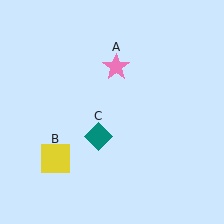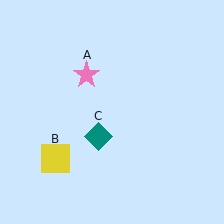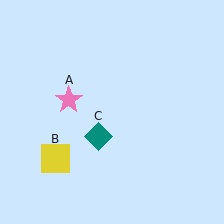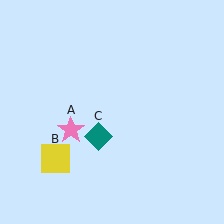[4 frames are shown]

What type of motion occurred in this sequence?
The pink star (object A) rotated counterclockwise around the center of the scene.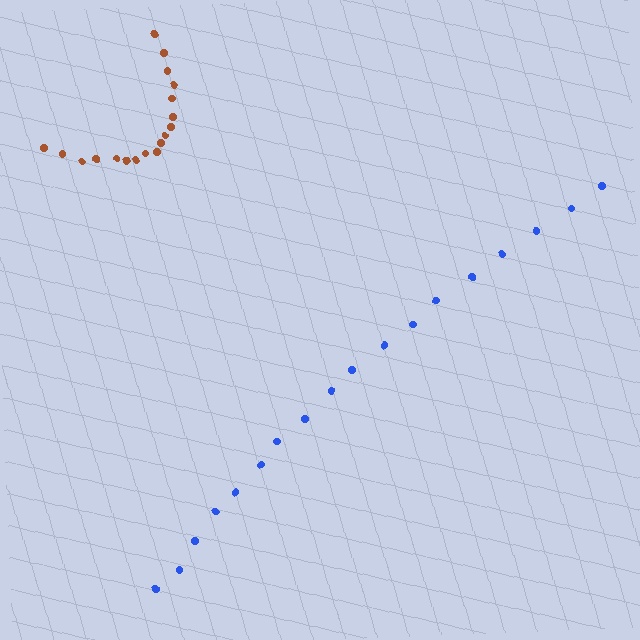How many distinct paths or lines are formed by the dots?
There are 2 distinct paths.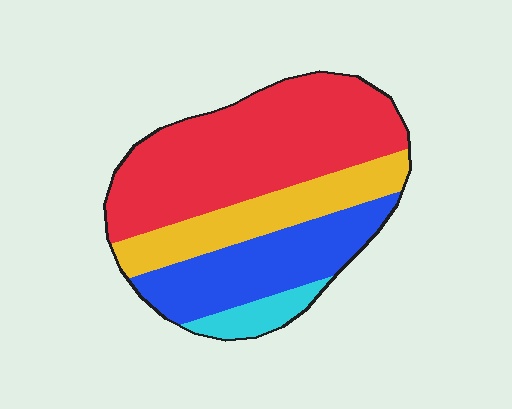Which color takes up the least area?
Cyan, at roughly 5%.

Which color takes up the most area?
Red, at roughly 50%.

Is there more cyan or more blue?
Blue.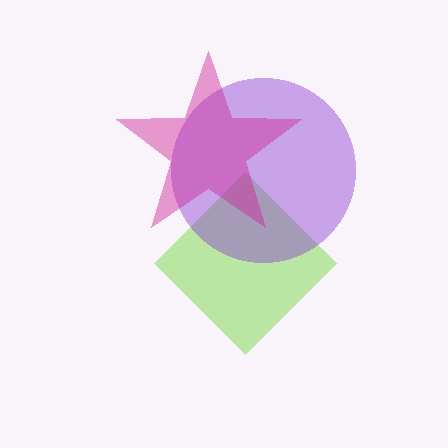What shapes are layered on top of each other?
The layered shapes are: a lime diamond, a purple circle, a magenta star.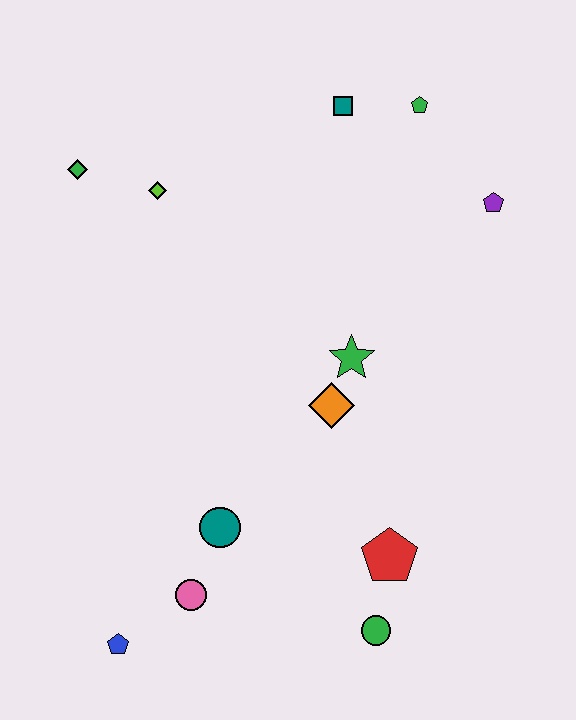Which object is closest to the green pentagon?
The teal square is closest to the green pentagon.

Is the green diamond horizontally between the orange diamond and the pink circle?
No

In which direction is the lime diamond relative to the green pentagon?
The lime diamond is to the left of the green pentagon.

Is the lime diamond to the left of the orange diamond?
Yes